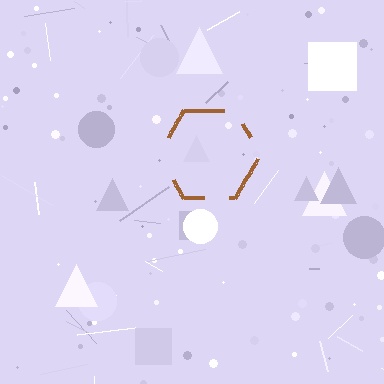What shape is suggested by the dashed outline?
The dashed outline suggests a hexagon.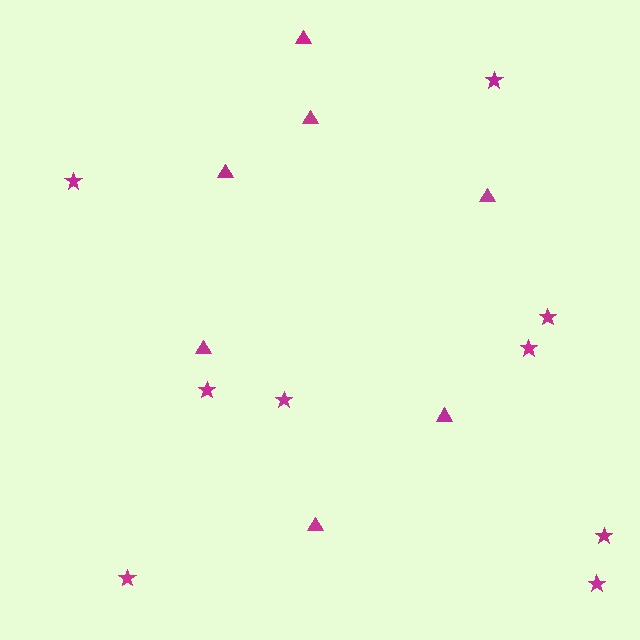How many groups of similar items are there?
There are 2 groups: one group of stars (9) and one group of triangles (7).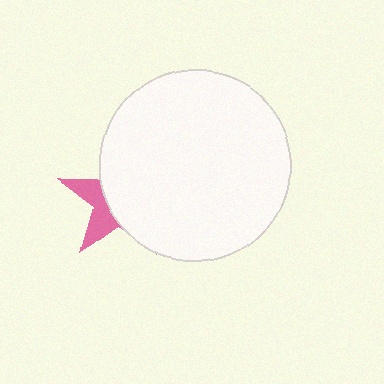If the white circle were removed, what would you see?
You would see the complete pink star.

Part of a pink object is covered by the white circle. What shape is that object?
It is a star.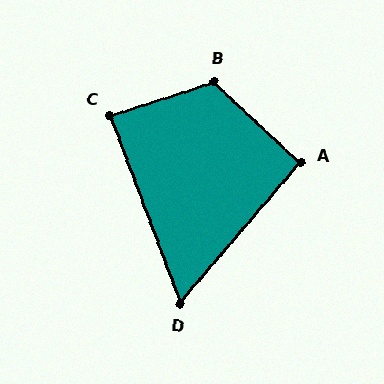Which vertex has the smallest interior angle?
D, at approximately 61 degrees.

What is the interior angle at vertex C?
Approximately 88 degrees (approximately right).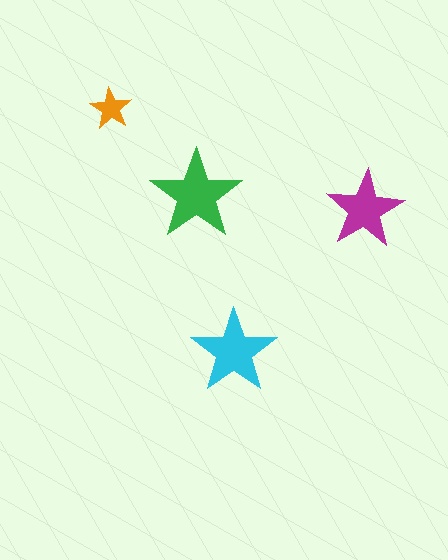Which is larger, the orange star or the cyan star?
The cyan one.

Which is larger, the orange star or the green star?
The green one.